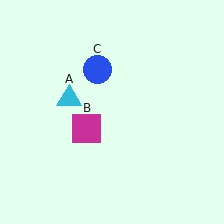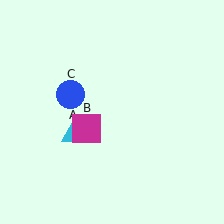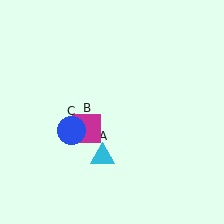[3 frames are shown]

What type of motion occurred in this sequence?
The cyan triangle (object A), blue circle (object C) rotated counterclockwise around the center of the scene.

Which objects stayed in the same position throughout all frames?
Magenta square (object B) remained stationary.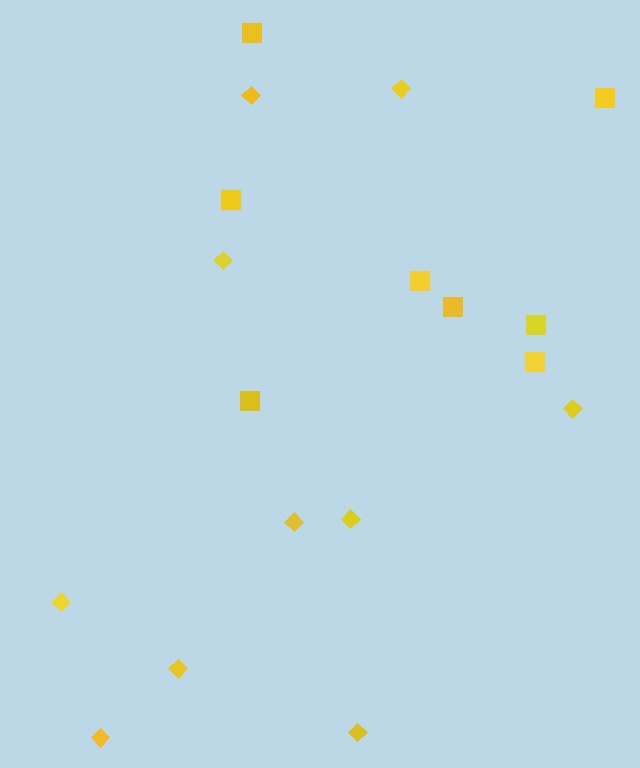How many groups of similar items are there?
There are 2 groups: one group of squares (8) and one group of diamonds (10).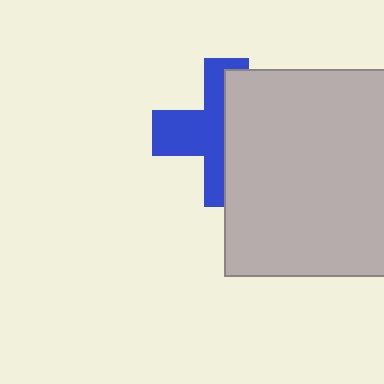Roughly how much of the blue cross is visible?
About half of it is visible (roughly 49%).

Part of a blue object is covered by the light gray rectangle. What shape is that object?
It is a cross.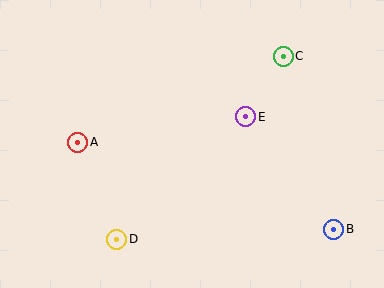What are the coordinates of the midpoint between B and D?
The midpoint between B and D is at (225, 234).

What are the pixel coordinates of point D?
Point D is at (117, 239).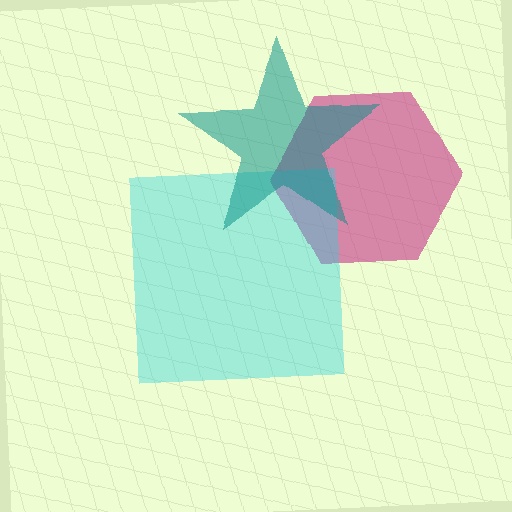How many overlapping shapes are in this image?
There are 3 overlapping shapes in the image.